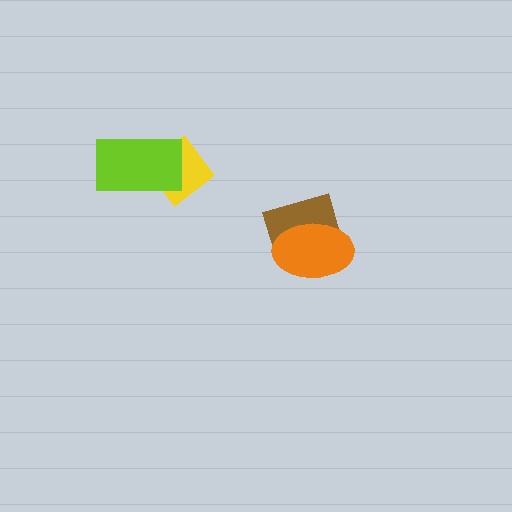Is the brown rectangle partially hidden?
Yes, it is partially covered by another shape.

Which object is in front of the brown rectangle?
The orange ellipse is in front of the brown rectangle.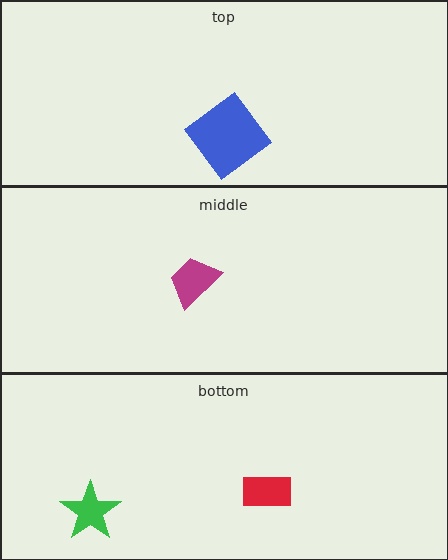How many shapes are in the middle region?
1.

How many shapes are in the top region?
1.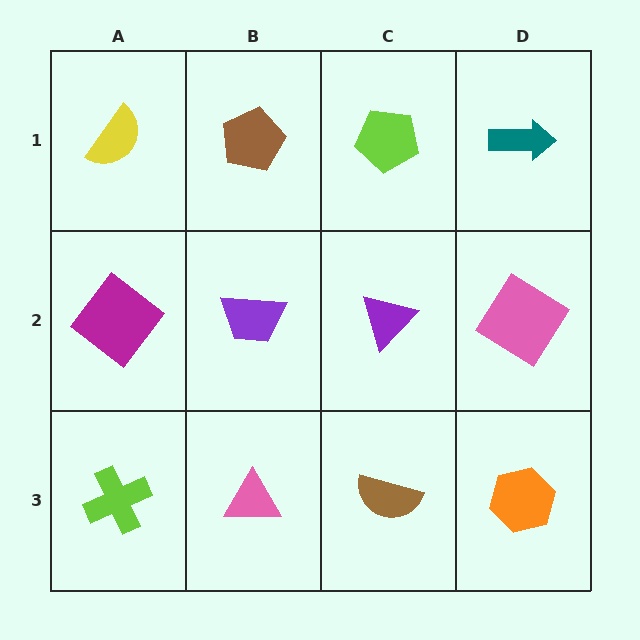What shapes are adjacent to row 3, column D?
A pink diamond (row 2, column D), a brown semicircle (row 3, column C).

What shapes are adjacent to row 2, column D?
A teal arrow (row 1, column D), an orange hexagon (row 3, column D), a purple triangle (row 2, column C).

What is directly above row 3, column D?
A pink diamond.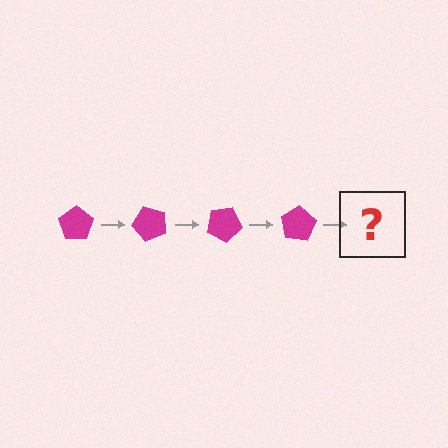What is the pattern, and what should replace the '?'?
The pattern is that the pentagon rotates 50 degrees each step. The '?' should be a magenta pentagon rotated 200 degrees.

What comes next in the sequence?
The next element should be a magenta pentagon rotated 200 degrees.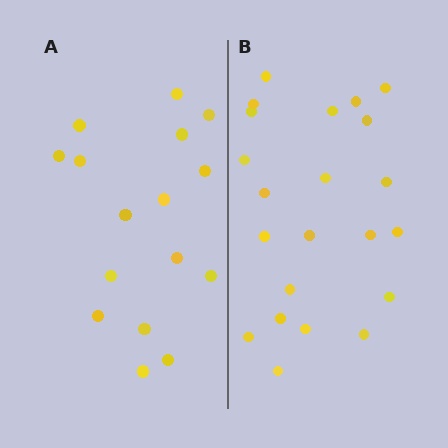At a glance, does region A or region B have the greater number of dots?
Region B (the right region) has more dots.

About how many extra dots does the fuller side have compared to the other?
Region B has about 6 more dots than region A.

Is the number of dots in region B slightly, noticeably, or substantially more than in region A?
Region B has noticeably more, but not dramatically so. The ratio is roughly 1.4 to 1.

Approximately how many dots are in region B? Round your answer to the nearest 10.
About 20 dots. (The exact count is 22, which rounds to 20.)